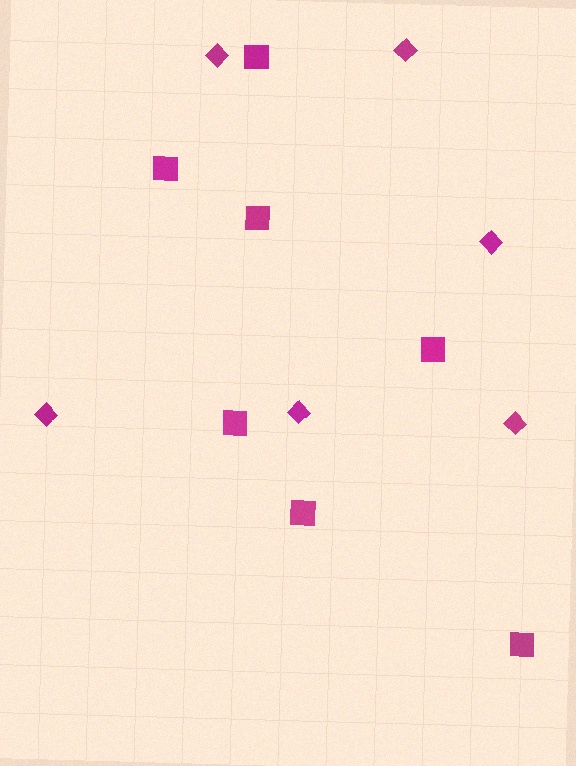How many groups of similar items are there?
There are 2 groups: one group of diamonds (6) and one group of squares (7).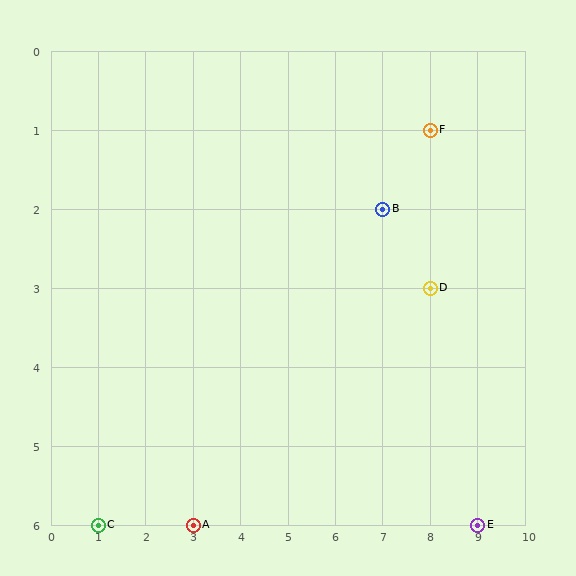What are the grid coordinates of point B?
Point B is at grid coordinates (7, 2).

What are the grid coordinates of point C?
Point C is at grid coordinates (1, 6).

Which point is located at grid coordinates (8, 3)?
Point D is at (8, 3).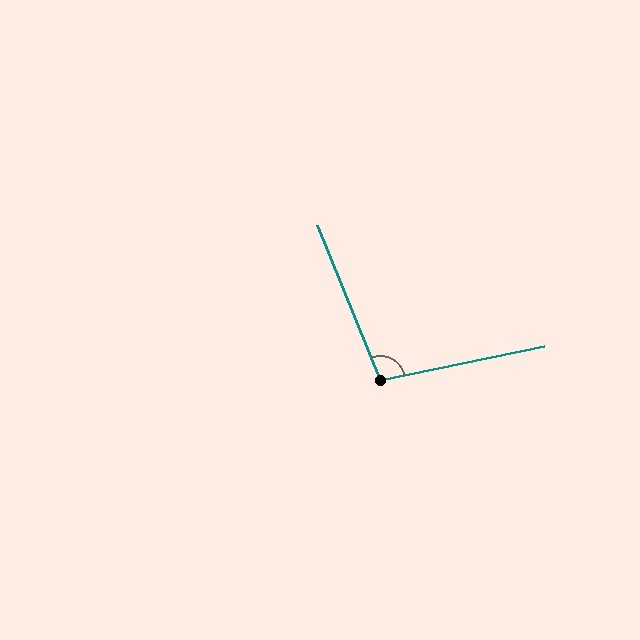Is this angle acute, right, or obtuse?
It is obtuse.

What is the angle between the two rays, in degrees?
Approximately 101 degrees.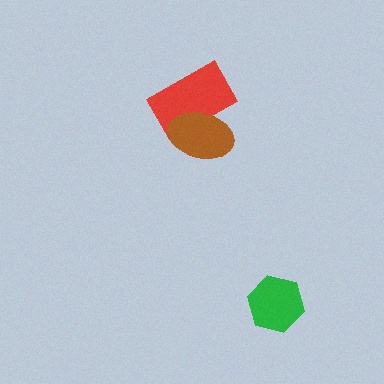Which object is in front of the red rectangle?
The brown ellipse is in front of the red rectangle.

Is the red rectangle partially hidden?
Yes, it is partially covered by another shape.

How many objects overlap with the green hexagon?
0 objects overlap with the green hexagon.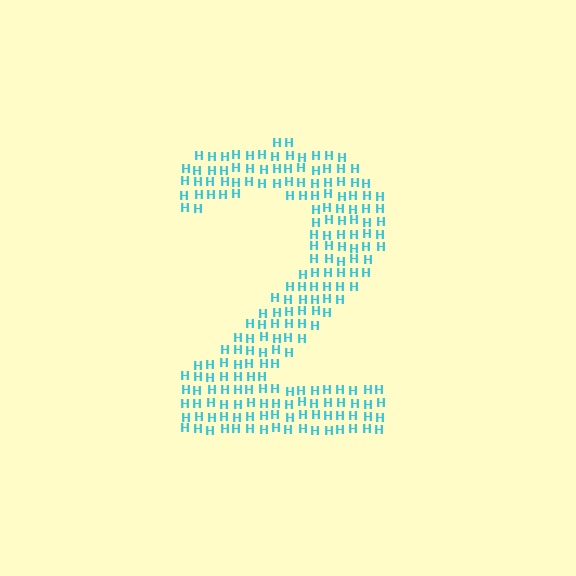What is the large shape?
The large shape is the digit 2.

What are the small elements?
The small elements are letter H's.